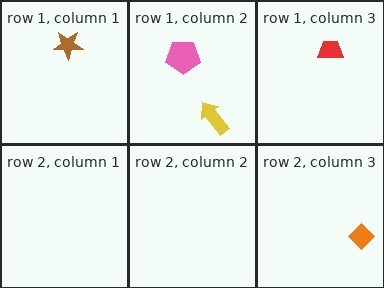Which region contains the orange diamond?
The row 2, column 3 region.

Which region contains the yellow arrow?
The row 1, column 2 region.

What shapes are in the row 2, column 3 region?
The orange diamond.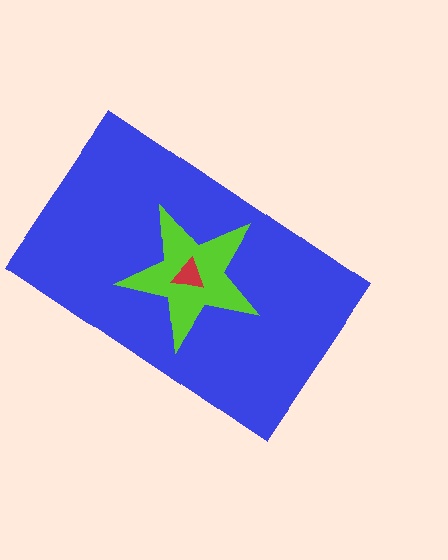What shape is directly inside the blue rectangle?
The lime star.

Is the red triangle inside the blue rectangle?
Yes.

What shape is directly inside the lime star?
The red triangle.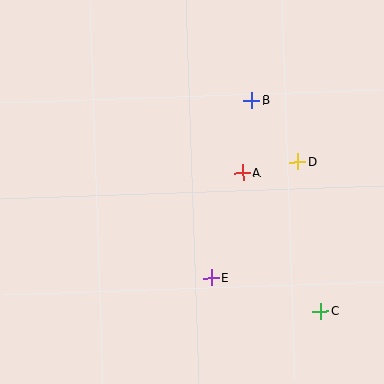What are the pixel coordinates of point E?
Point E is at (211, 278).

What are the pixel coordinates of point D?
Point D is at (298, 162).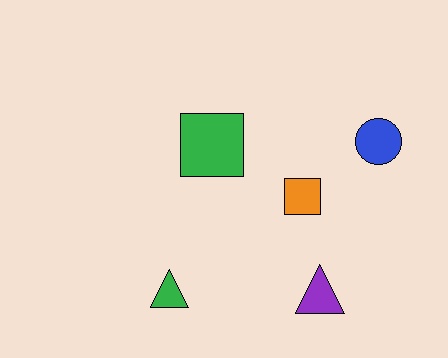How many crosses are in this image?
There are no crosses.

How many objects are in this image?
There are 5 objects.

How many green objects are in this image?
There are 2 green objects.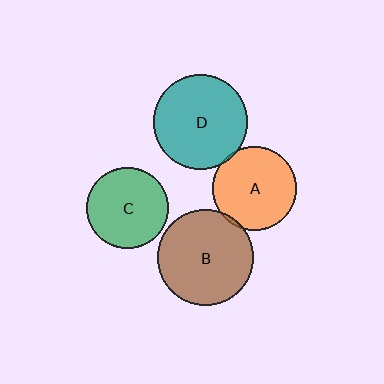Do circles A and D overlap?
Yes.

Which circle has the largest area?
Circle B (brown).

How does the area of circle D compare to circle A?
Approximately 1.3 times.